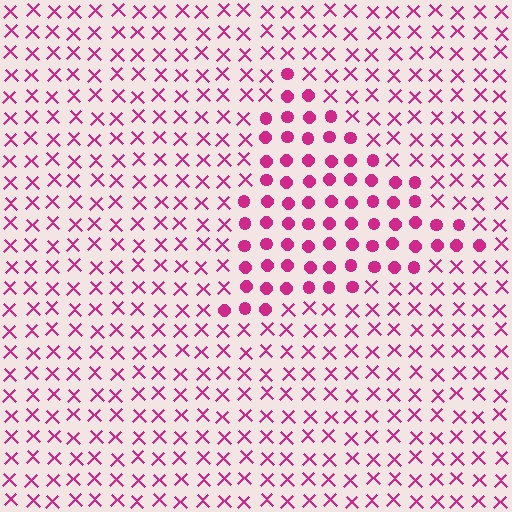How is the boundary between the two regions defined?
The boundary is defined by a change in element shape: circles inside vs. X marks outside. All elements share the same color and spacing.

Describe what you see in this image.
The image is filled with small magenta elements arranged in a uniform grid. A triangle-shaped region contains circles, while the surrounding area contains X marks. The boundary is defined purely by the change in element shape.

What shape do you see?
I see a triangle.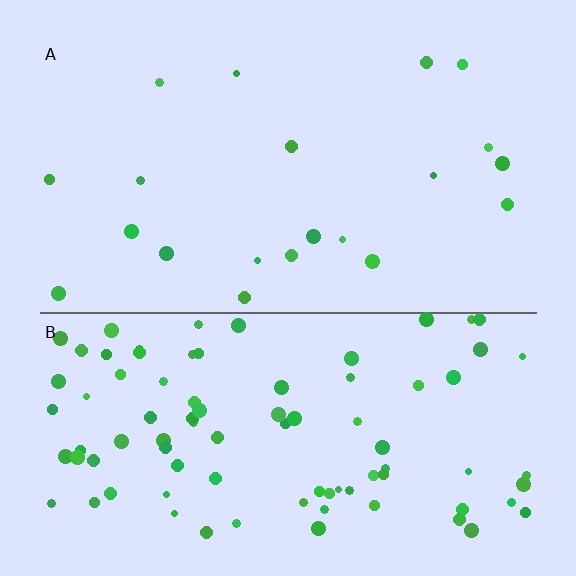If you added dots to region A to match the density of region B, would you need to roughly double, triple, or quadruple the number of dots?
Approximately quadruple.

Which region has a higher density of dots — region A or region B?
B (the bottom).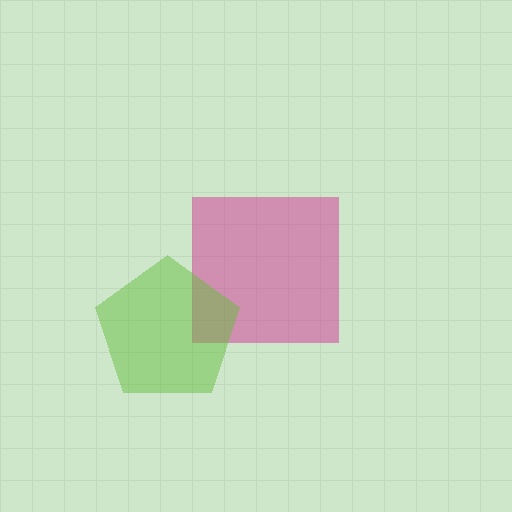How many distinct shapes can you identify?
There are 2 distinct shapes: a magenta square, a lime pentagon.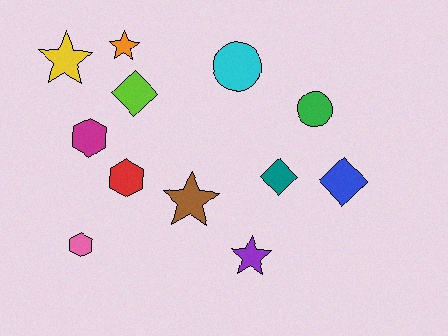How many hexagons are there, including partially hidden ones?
There are 3 hexagons.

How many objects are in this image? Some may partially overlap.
There are 12 objects.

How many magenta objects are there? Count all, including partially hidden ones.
There is 1 magenta object.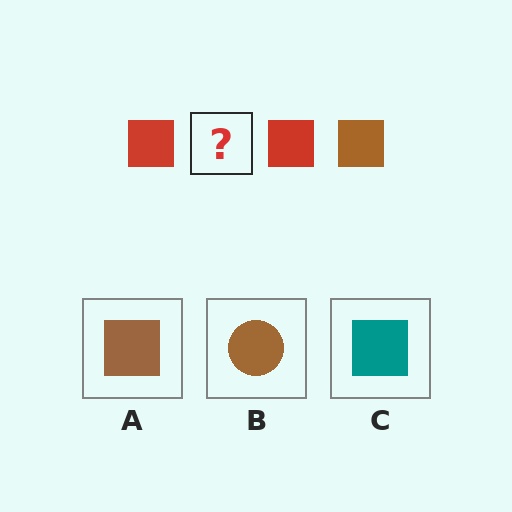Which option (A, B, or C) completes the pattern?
A.